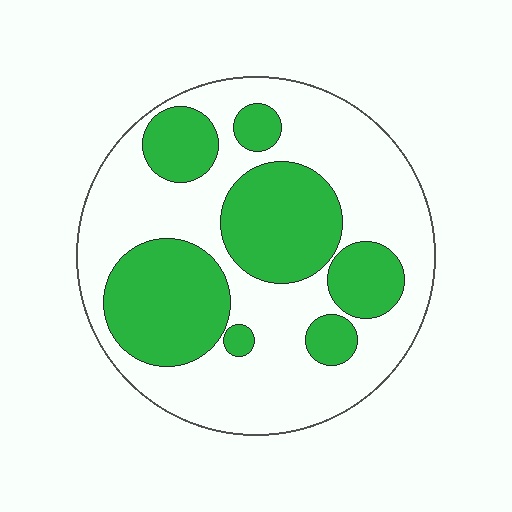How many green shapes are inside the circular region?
7.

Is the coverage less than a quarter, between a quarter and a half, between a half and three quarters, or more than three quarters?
Between a quarter and a half.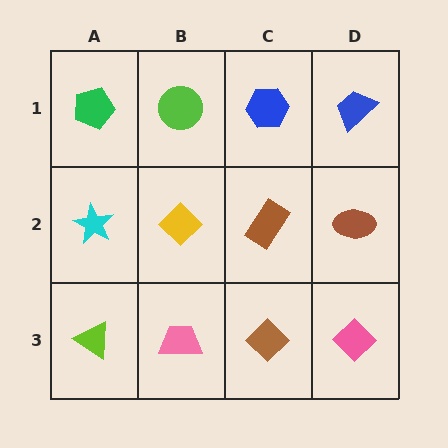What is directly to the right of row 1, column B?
A blue hexagon.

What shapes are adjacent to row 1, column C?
A brown rectangle (row 2, column C), a lime circle (row 1, column B), a blue trapezoid (row 1, column D).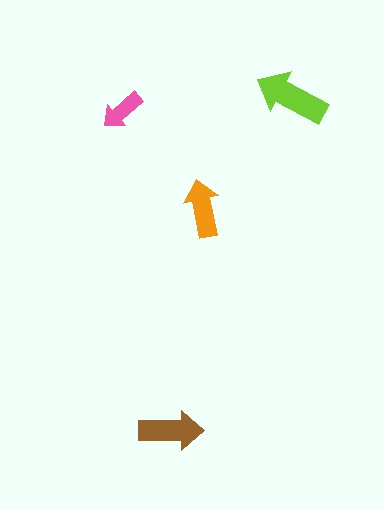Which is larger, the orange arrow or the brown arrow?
The brown one.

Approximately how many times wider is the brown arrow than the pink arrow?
About 1.5 times wider.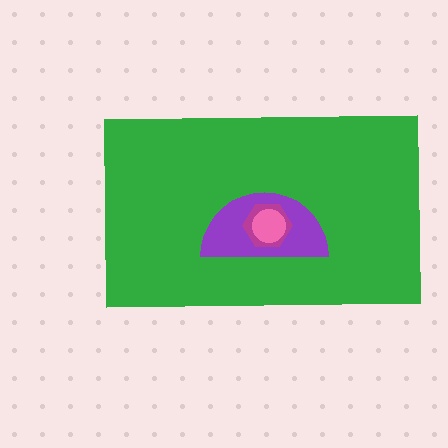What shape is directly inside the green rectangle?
The purple semicircle.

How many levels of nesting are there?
4.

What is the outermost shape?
The green rectangle.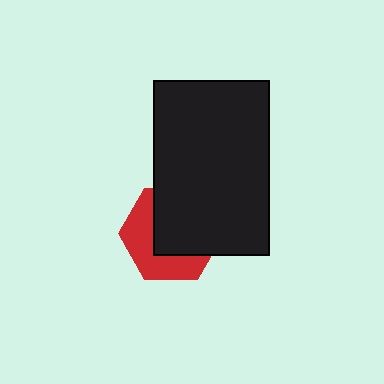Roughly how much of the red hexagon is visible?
A small part of it is visible (roughly 45%).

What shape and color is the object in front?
The object in front is a black rectangle.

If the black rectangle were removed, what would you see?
You would see the complete red hexagon.